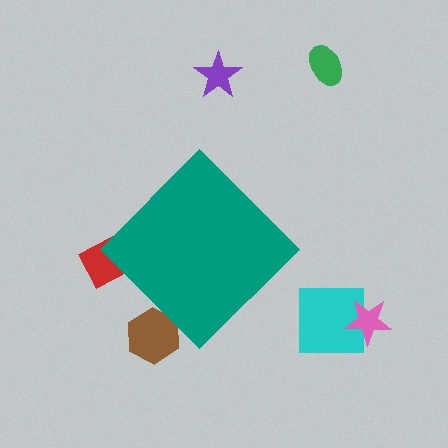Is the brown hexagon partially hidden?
Yes, the brown hexagon is partially hidden behind the teal diamond.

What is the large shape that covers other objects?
A teal diamond.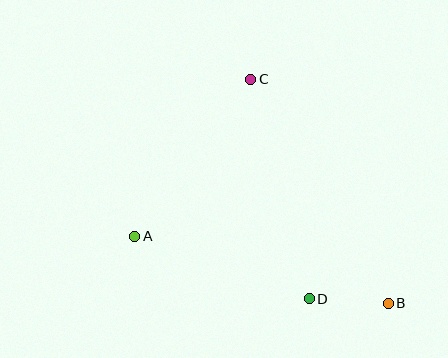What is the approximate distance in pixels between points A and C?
The distance between A and C is approximately 195 pixels.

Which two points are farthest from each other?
Points B and C are farthest from each other.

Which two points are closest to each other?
Points B and D are closest to each other.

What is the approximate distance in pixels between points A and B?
The distance between A and B is approximately 262 pixels.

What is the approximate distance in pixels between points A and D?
The distance between A and D is approximately 186 pixels.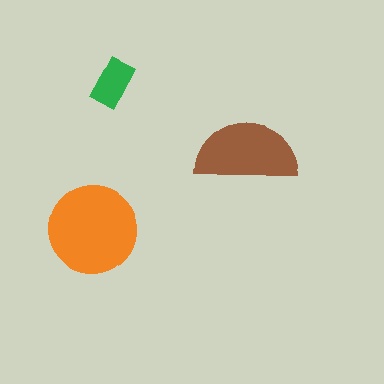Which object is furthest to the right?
The brown semicircle is rightmost.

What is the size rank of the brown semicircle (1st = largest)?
2nd.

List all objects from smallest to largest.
The green rectangle, the brown semicircle, the orange circle.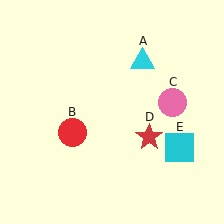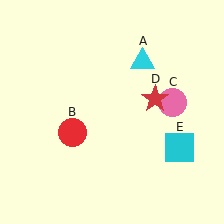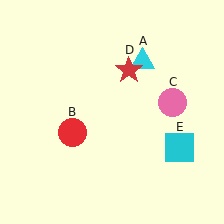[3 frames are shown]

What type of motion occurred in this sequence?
The red star (object D) rotated counterclockwise around the center of the scene.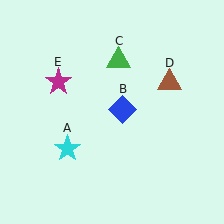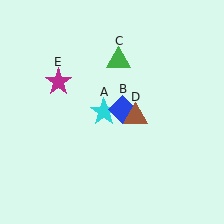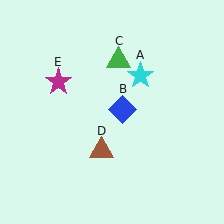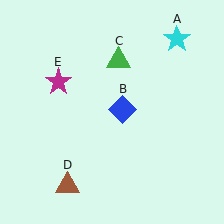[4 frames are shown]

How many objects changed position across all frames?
2 objects changed position: cyan star (object A), brown triangle (object D).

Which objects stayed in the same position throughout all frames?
Blue diamond (object B) and green triangle (object C) and magenta star (object E) remained stationary.